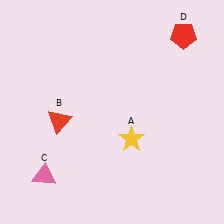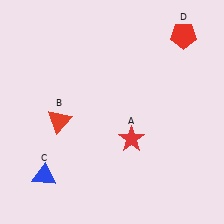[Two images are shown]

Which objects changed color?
A changed from yellow to red. C changed from pink to blue.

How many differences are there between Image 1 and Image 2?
There are 2 differences between the two images.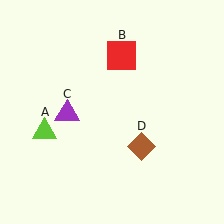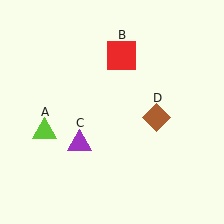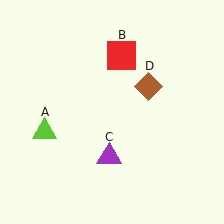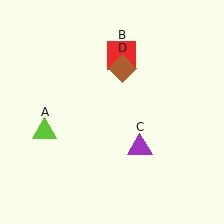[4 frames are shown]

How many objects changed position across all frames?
2 objects changed position: purple triangle (object C), brown diamond (object D).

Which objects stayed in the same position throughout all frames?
Lime triangle (object A) and red square (object B) remained stationary.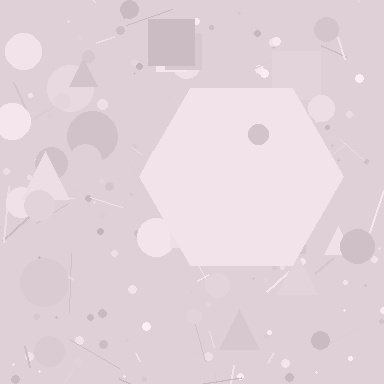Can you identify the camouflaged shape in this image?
The camouflaged shape is a hexagon.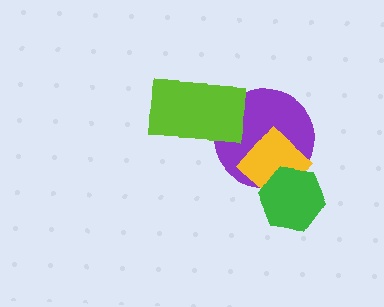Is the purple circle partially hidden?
Yes, it is partially covered by another shape.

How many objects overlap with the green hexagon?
2 objects overlap with the green hexagon.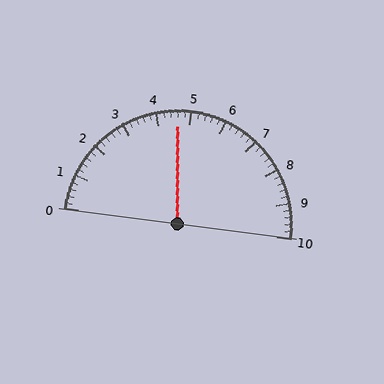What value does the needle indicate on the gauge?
The needle indicates approximately 4.6.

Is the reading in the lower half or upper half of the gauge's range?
The reading is in the lower half of the range (0 to 10).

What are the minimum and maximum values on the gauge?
The gauge ranges from 0 to 10.